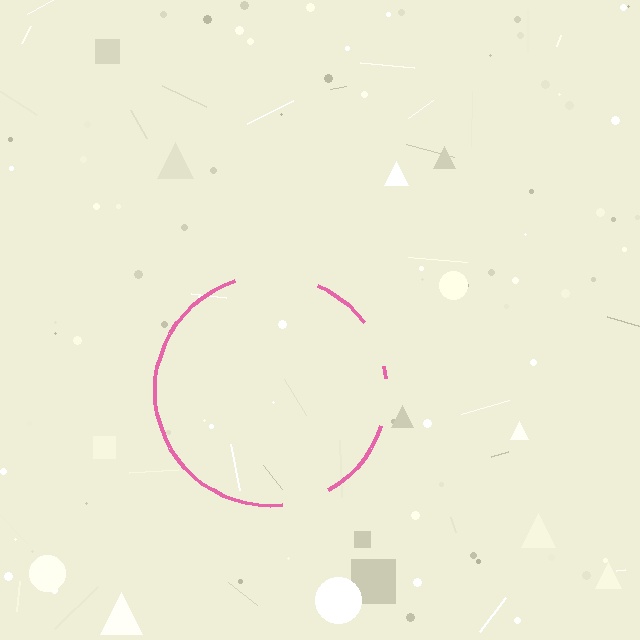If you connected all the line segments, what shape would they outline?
They would outline a circle.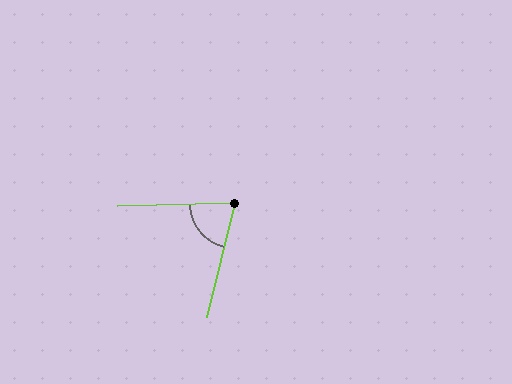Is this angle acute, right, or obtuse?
It is acute.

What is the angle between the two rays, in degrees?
Approximately 75 degrees.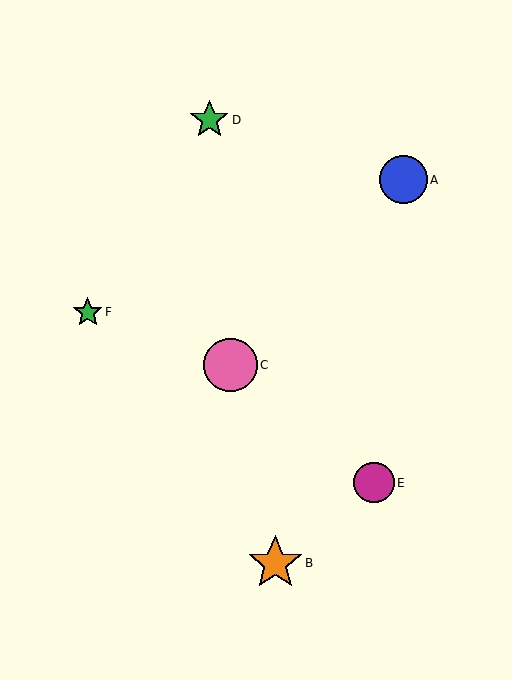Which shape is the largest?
The orange star (labeled B) is the largest.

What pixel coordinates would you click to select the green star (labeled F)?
Click at (88, 312) to select the green star F.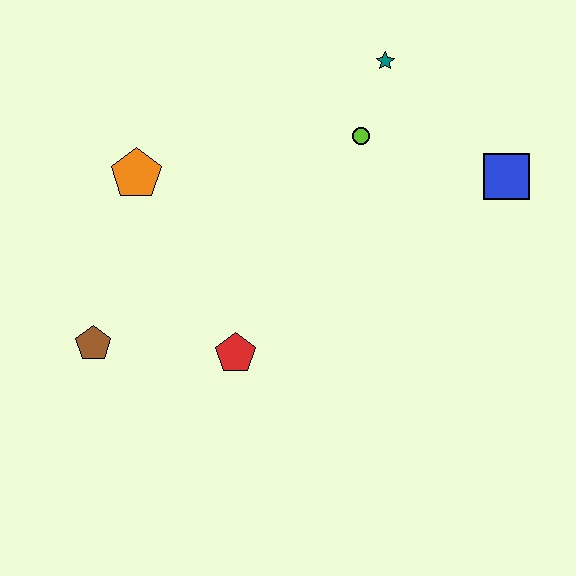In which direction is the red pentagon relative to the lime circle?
The red pentagon is below the lime circle.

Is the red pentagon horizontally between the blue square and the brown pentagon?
Yes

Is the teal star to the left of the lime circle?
No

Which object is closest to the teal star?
The lime circle is closest to the teal star.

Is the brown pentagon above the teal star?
No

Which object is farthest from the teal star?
The brown pentagon is farthest from the teal star.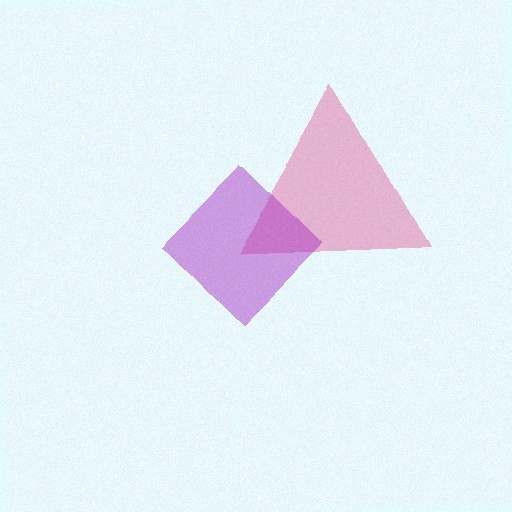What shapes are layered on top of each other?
The layered shapes are: a pink triangle, a purple diamond.